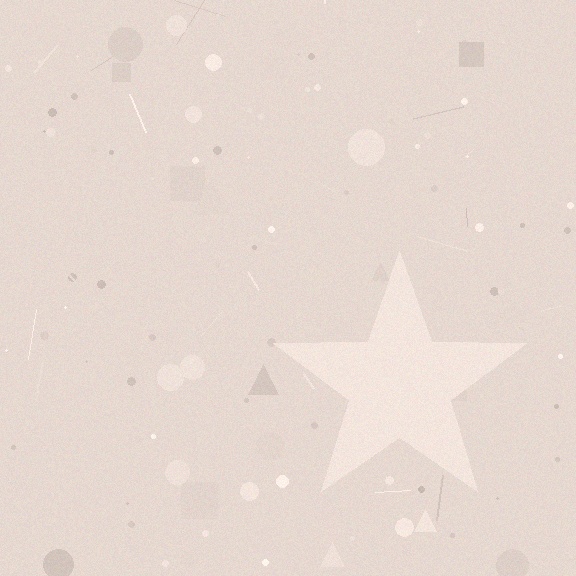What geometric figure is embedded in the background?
A star is embedded in the background.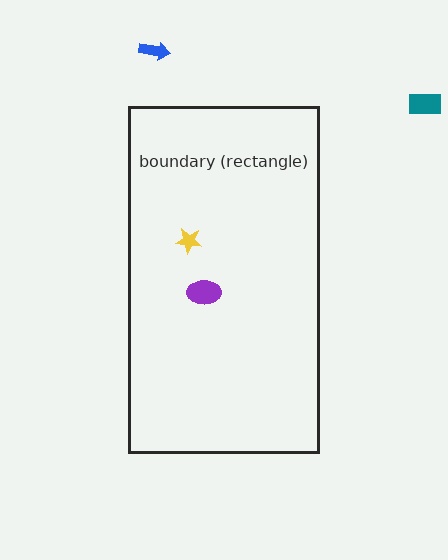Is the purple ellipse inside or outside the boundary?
Inside.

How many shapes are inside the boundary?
2 inside, 2 outside.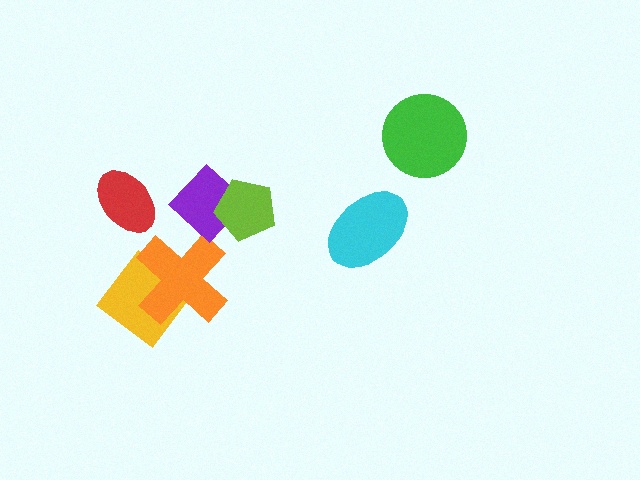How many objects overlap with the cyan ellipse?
0 objects overlap with the cyan ellipse.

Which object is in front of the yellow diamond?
The orange cross is in front of the yellow diamond.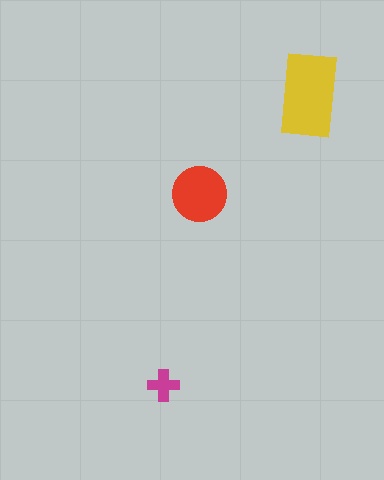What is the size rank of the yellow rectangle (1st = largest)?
1st.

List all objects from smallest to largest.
The magenta cross, the red circle, the yellow rectangle.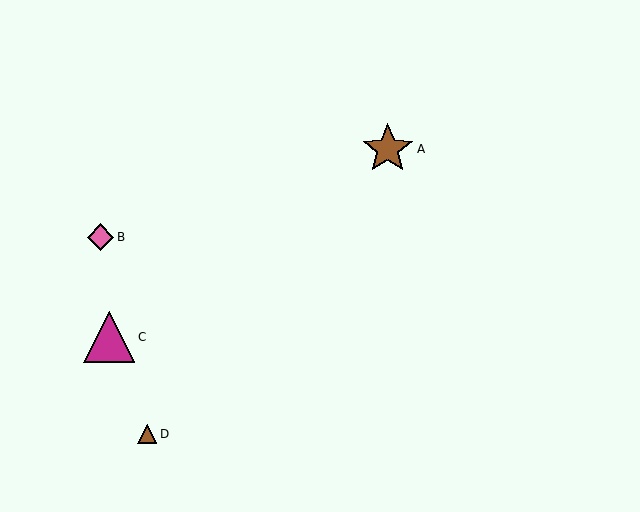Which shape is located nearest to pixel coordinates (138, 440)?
The brown triangle (labeled D) at (147, 434) is nearest to that location.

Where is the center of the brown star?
The center of the brown star is at (388, 149).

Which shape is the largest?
The brown star (labeled A) is the largest.